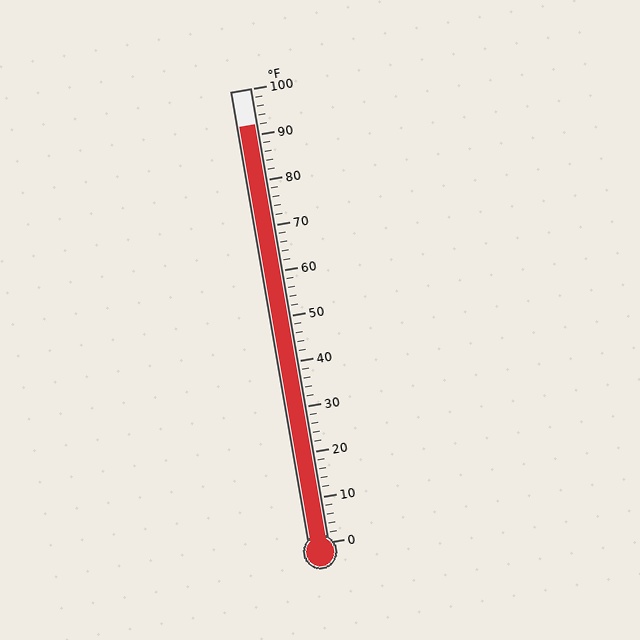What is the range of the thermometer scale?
The thermometer scale ranges from 0°F to 100°F.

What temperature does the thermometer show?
The thermometer shows approximately 92°F.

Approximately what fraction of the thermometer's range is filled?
The thermometer is filled to approximately 90% of its range.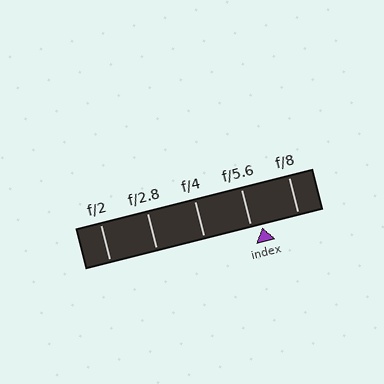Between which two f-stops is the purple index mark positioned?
The index mark is between f/5.6 and f/8.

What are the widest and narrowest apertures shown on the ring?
The widest aperture shown is f/2 and the narrowest is f/8.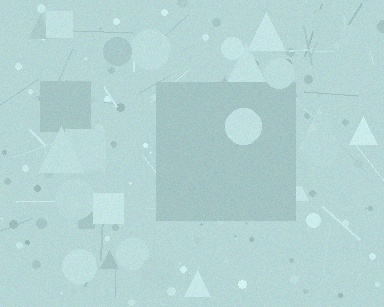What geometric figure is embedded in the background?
A square is embedded in the background.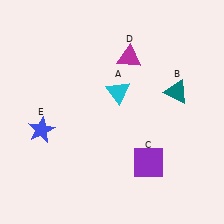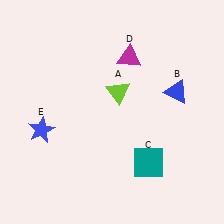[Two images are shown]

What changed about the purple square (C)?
In Image 1, C is purple. In Image 2, it changed to teal.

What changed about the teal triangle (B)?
In Image 1, B is teal. In Image 2, it changed to blue.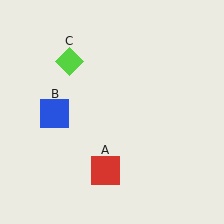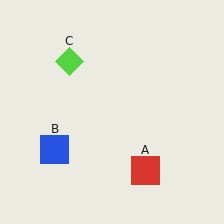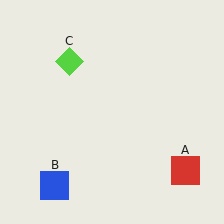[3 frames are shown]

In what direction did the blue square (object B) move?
The blue square (object B) moved down.